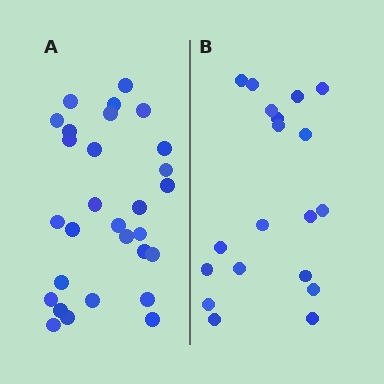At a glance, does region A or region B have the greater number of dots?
Region A (the left region) has more dots.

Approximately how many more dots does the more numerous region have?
Region A has roughly 10 or so more dots than region B.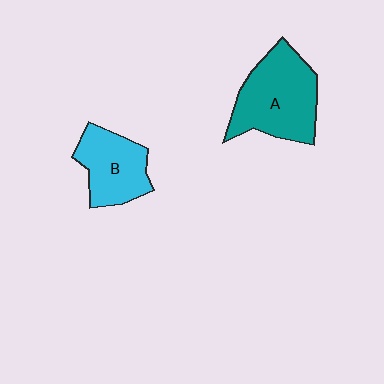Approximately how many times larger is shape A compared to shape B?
Approximately 1.4 times.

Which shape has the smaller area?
Shape B (cyan).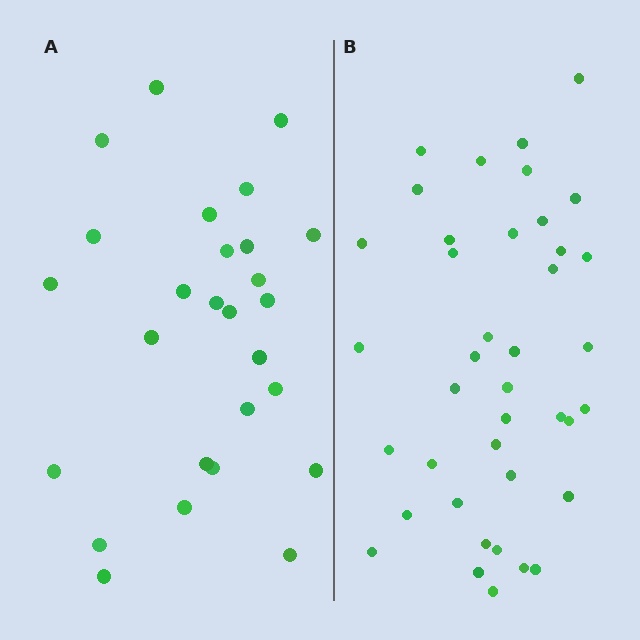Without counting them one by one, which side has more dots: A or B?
Region B (the right region) has more dots.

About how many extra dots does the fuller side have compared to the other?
Region B has approximately 15 more dots than region A.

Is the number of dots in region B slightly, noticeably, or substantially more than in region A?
Region B has substantially more. The ratio is roughly 1.5 to 1.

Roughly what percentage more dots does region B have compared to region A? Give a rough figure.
About 50% more.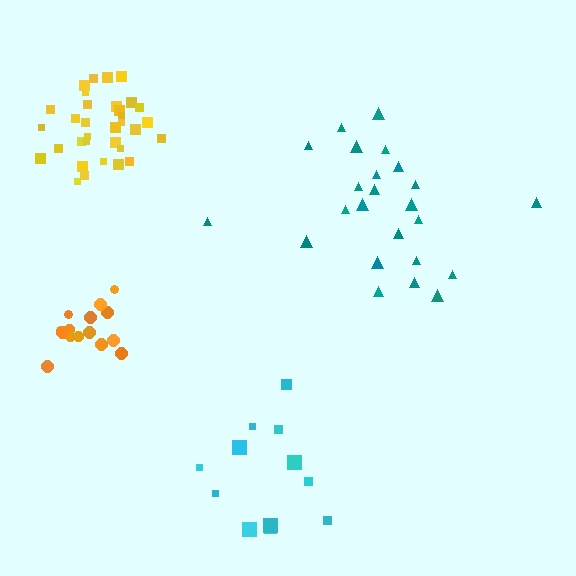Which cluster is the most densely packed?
Orange.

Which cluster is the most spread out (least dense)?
Cyan.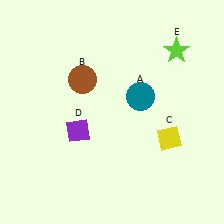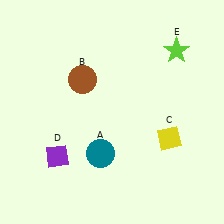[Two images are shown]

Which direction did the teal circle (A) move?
The teal circle (A) moved down.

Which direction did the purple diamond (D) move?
The purple diamond (D) moved down.